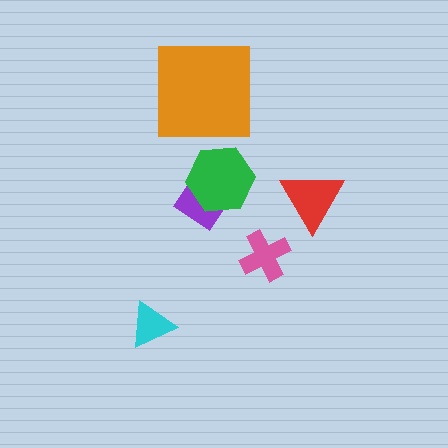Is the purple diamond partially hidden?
Yes, it is partially covered by another shape.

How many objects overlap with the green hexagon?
1 object overlaps with the green hexagon.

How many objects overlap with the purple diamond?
1 object overlaps with the purple diamond.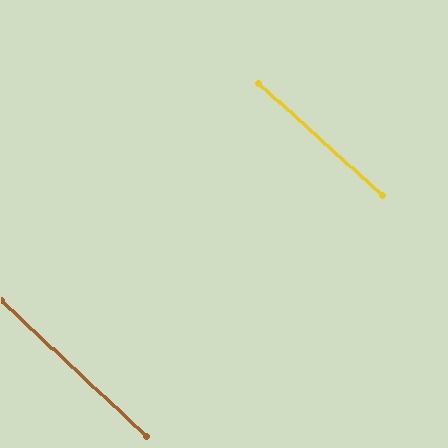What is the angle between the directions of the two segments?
Approximately 1 degree.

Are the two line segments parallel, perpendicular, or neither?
Parallel — their directions differ by only 1.1°.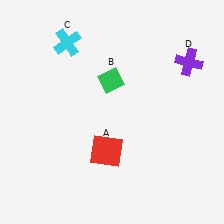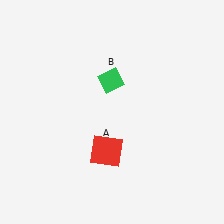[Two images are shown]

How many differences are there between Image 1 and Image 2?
There are 2 differences between the two images.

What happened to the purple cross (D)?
The purple cross (D) was removed in Image 2. It was in the top-right area of Image 1.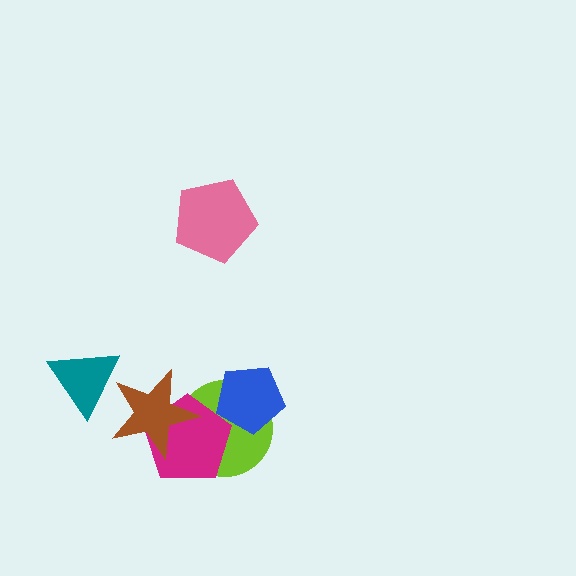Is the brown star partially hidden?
Yes, it is partially covered by another shape.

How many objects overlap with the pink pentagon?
0 objects overlap with the pink pentagon.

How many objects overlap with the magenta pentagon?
2 objects overlap with the magenta pentagon.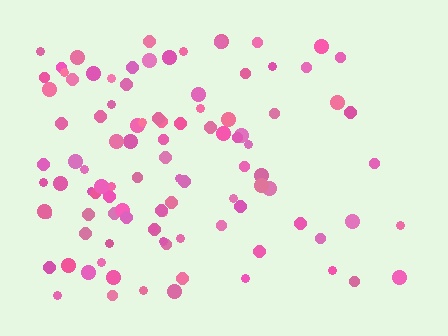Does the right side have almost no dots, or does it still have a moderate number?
Still a moderate number, just noticeably fewer than the left.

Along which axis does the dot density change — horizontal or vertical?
Horizontal.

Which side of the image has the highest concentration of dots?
The left.